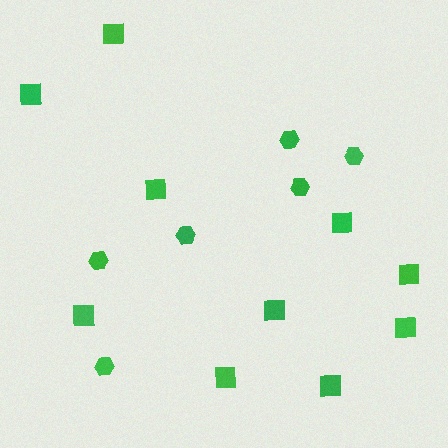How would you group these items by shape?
There are 2 groups: one group of hexagons (6) and one group of squares (10).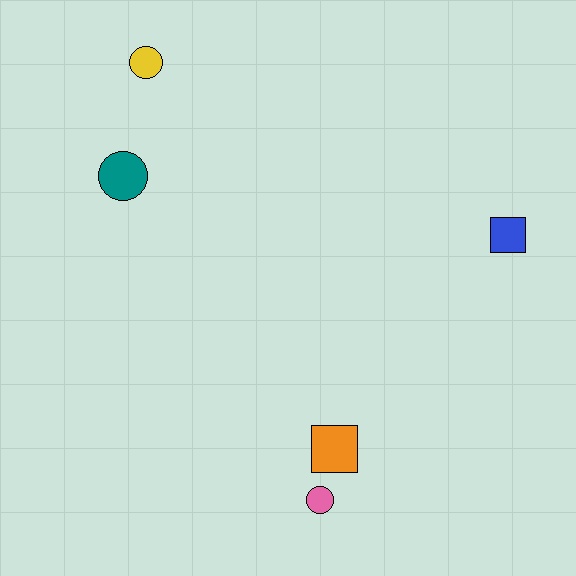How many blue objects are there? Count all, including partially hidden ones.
There is 1 blue object.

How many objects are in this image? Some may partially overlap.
There are 5 objects.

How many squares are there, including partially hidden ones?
There are 2 squares.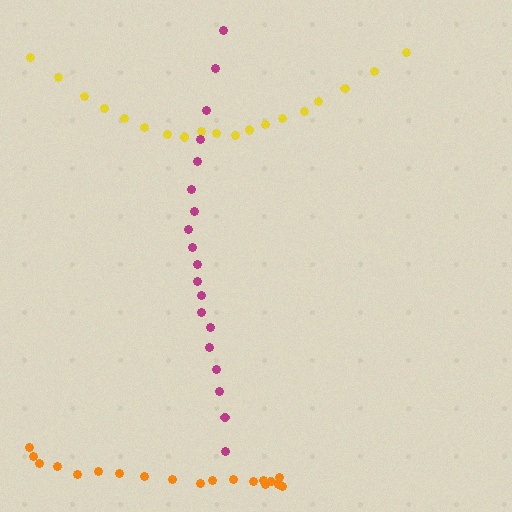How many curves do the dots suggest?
There are 3 distinct paths.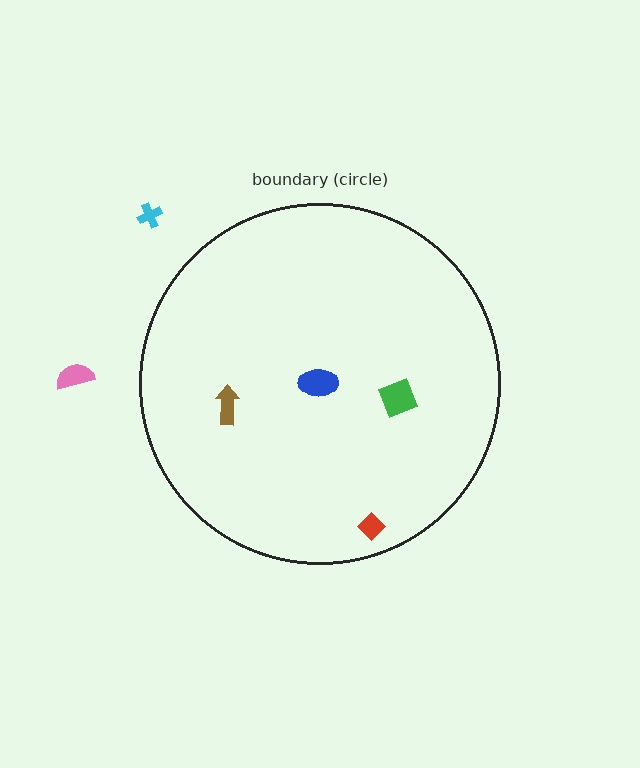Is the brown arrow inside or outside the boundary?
Inside.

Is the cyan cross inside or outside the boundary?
Outside.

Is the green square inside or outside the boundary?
Inside.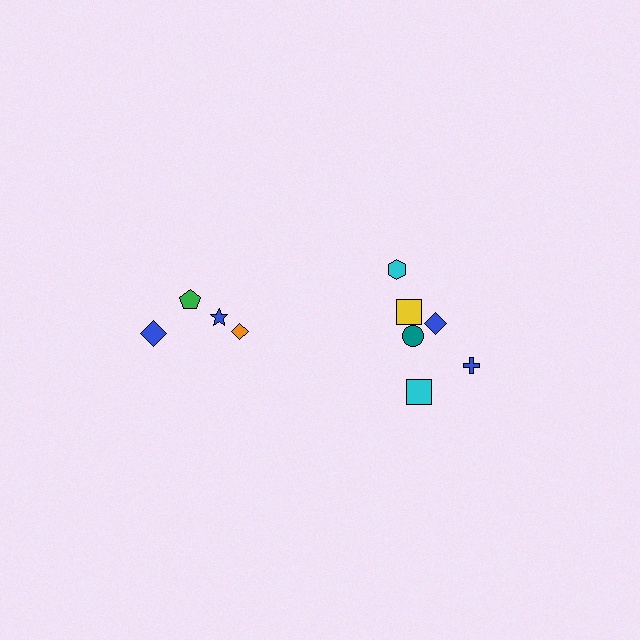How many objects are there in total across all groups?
There are 10 objects.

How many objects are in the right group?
There are 6 objects.